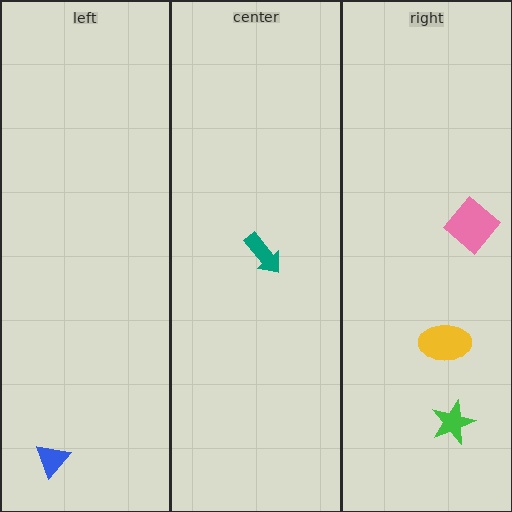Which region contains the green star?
The right region.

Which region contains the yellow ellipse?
The right region.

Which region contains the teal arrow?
The center region.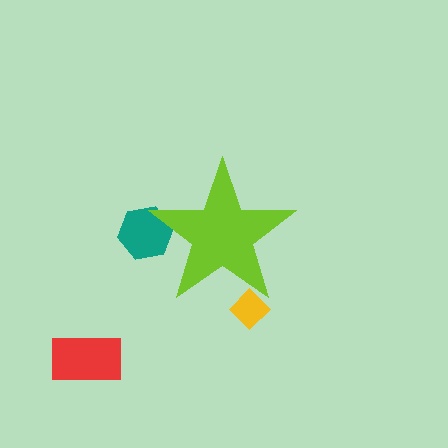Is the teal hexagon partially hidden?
Yes, the teal hexagon is partially hidden behind the lime star.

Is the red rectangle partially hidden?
No, the red rectangle is fully visible.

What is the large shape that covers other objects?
A lime star.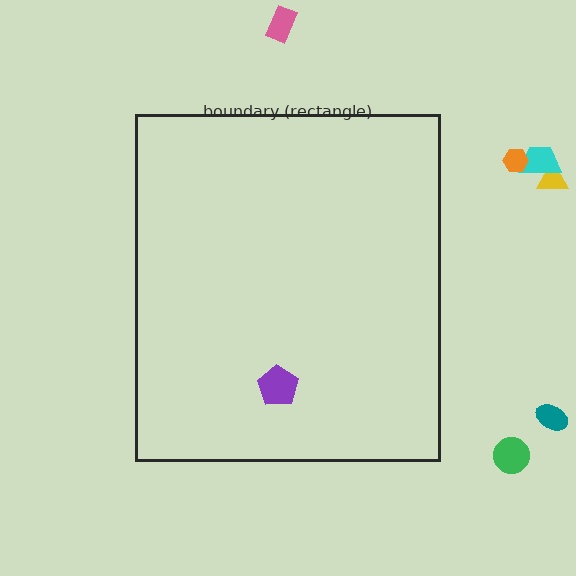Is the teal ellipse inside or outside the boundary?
Outside.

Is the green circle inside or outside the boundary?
Outside.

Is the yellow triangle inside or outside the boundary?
Outside.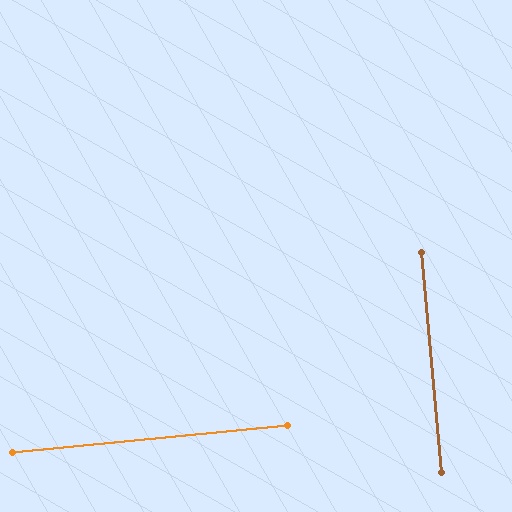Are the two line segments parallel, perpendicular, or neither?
Perpendicular — they meet at approximately 90°.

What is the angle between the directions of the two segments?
Approximately 90 degrees.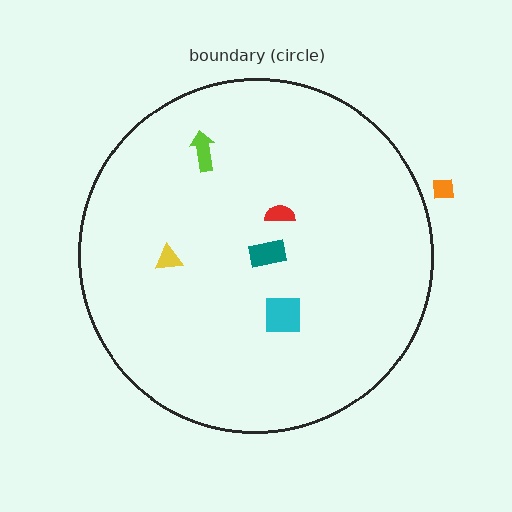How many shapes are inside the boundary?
5 inside, 1 outside.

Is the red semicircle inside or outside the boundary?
Inside.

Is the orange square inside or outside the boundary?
Outside.